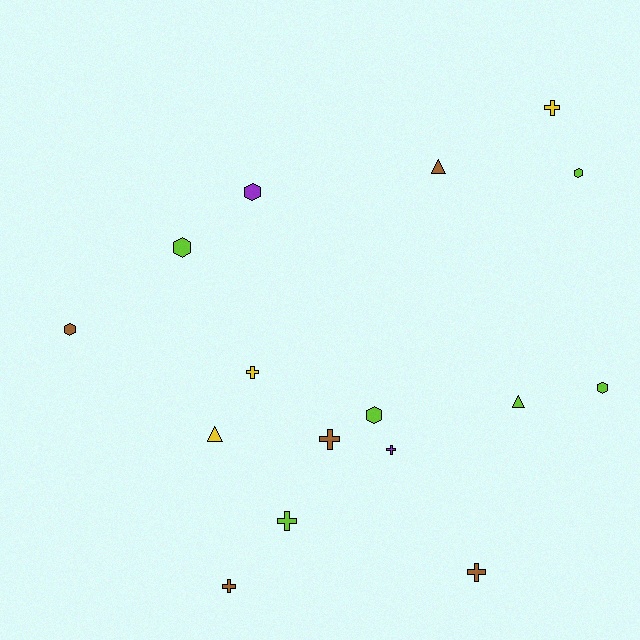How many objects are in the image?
There are 16 objects.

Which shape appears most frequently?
Cross, with 7 objects.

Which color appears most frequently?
Lime, with 6 objects.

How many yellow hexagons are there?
There are no yellow hexagons.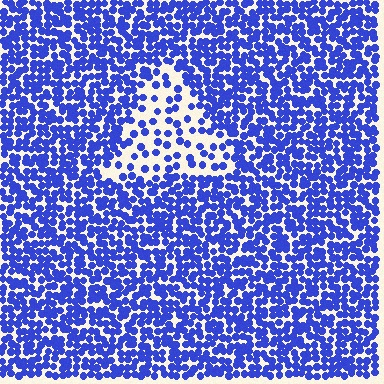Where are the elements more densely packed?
The elements are more densely packed outside the triangle boundary.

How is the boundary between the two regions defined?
The boundary is defined by a change in element density (approximately 2.5x ratio). All elements are the same color, size, and shape.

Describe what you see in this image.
The image contains small blue elements arranged at two different densities. A triangle-shaped region is visible where the elements are less densely packed than the surrounding area.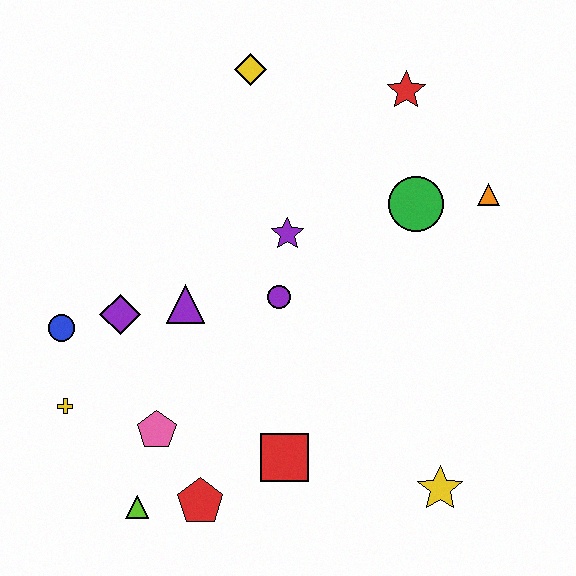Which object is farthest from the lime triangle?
The red star is farthest from the lime triangle.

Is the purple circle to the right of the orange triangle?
No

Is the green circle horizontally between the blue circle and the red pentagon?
No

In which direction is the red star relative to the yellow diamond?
The red star is to the right of the yellow diamond.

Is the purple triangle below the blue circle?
No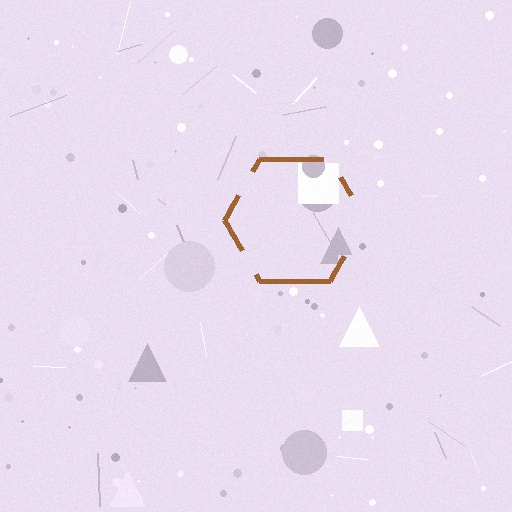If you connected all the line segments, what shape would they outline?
They would outline a hexagon.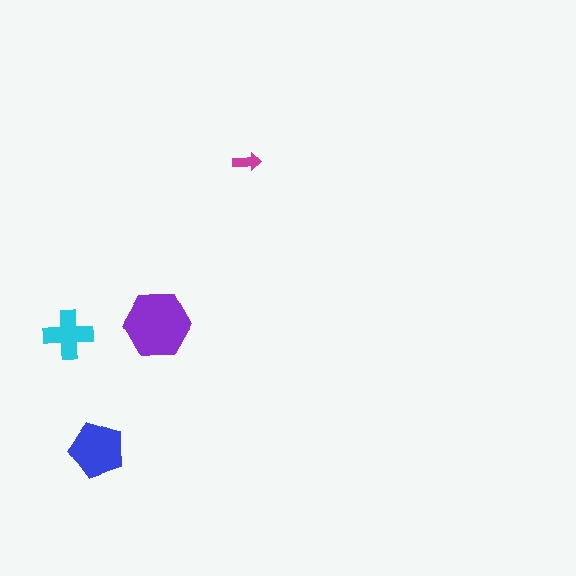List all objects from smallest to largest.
The magenta arrow, the cyan cross, the blue pentagon, the purple hexagon.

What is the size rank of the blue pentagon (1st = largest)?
2nd.